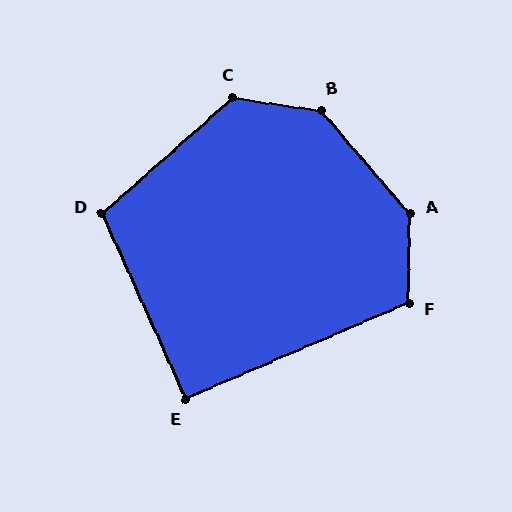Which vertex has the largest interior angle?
A, at approximately 139 degrees.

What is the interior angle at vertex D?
Approximately 107 degrees (obtuse).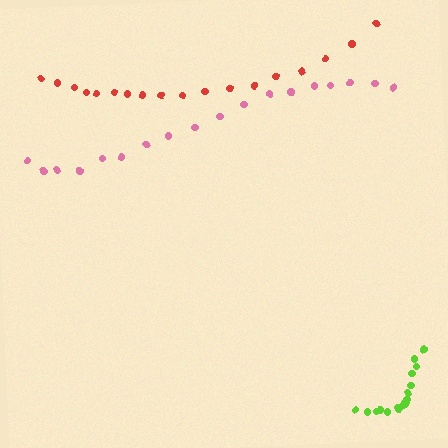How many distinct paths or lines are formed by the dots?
There are 3 distinct paths.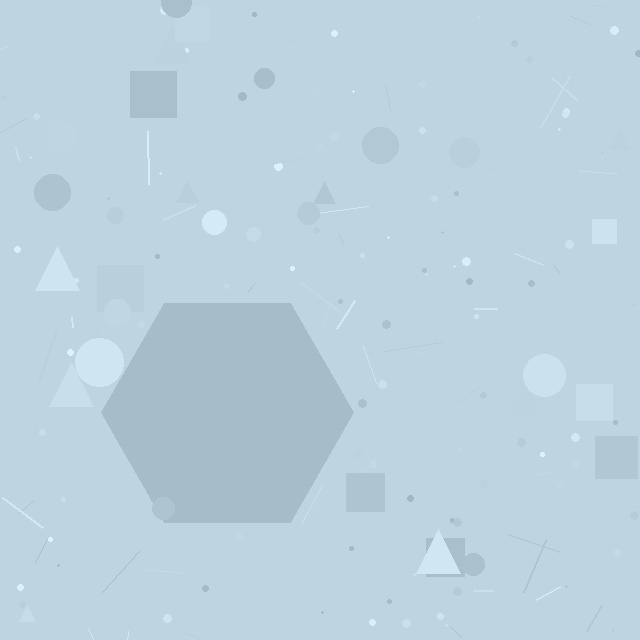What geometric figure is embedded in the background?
A hexagon is embedded in the background.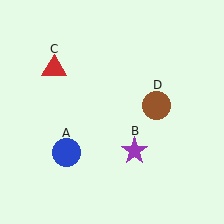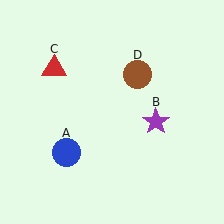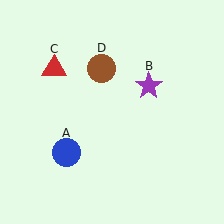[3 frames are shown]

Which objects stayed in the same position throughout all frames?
Blue circle (object A) and red triangle (object C) remained stationary.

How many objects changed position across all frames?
2 objects changed position: purple star (object B), brown circle (object D).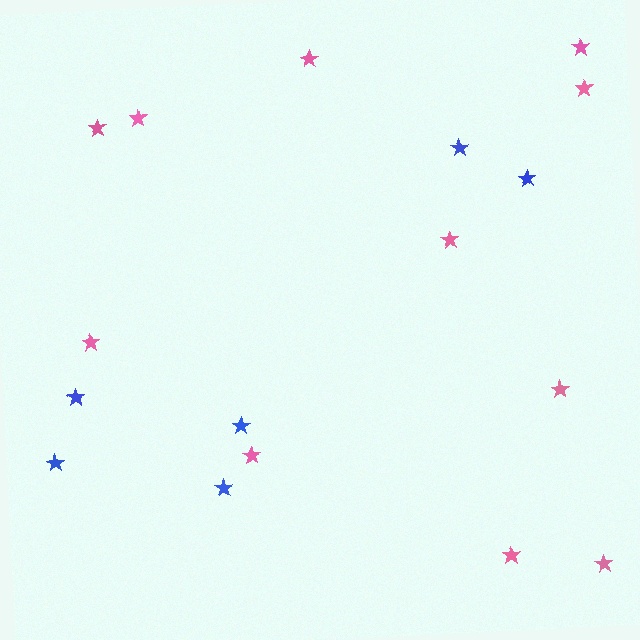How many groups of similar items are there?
There are 2 groups: one group of pink stars (11) and one group of blue stars (6).